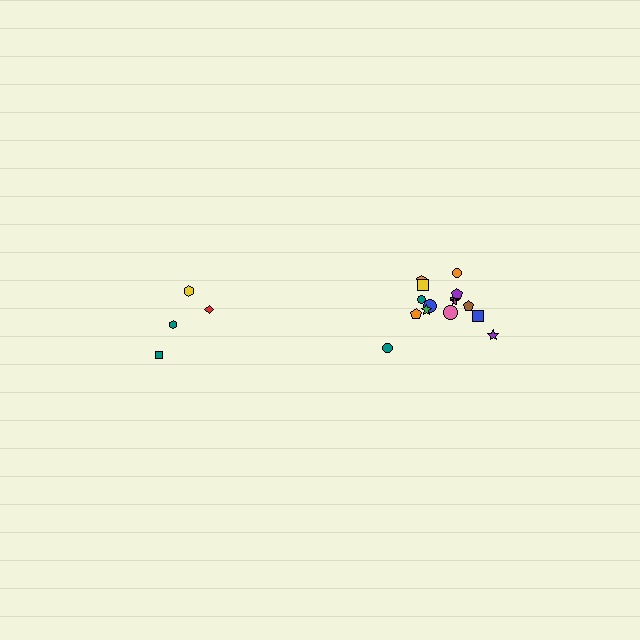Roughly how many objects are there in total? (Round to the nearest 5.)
Roughly 20 objects in total.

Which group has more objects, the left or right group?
The right group.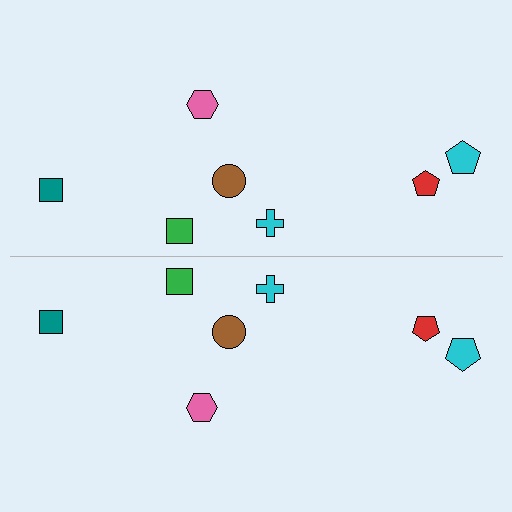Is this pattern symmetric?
Yes, this pattern has bilateral (reflection) symmetry.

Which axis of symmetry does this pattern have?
The pattern has a horizontal axis of symmetry running through the center of the image.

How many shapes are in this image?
There are 14 shapes in this image.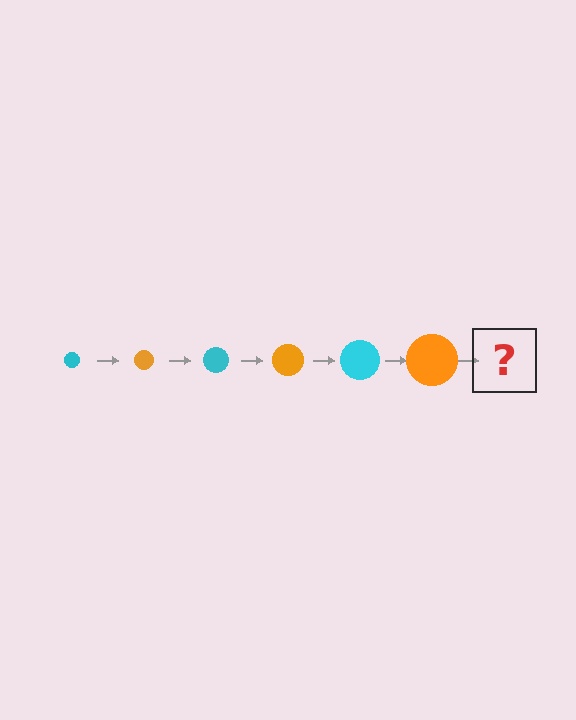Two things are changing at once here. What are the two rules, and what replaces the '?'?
The two rules are that the circle grows larger each step and the color cycles through cyan and orange. The '?' should be a cyan circle, larger than the previous one.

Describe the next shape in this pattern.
It should be a cyan circle, larger than the previous one.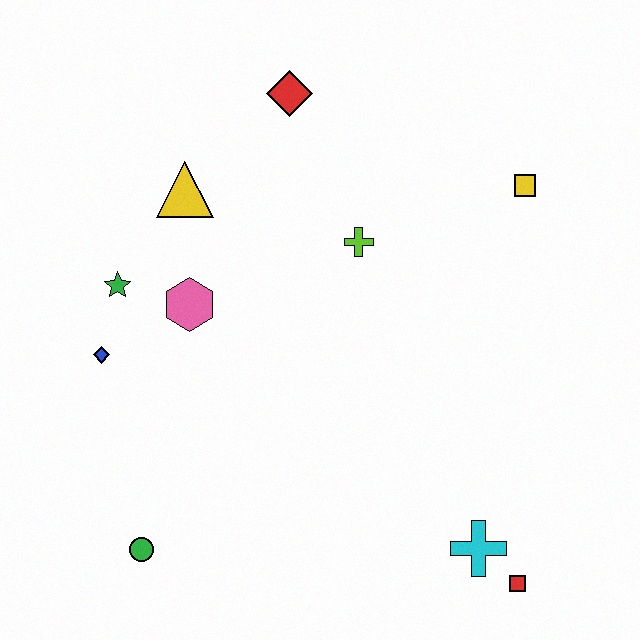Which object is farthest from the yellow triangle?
The red square is farthest from the yellow triangle.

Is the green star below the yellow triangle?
Yes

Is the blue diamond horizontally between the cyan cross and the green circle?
No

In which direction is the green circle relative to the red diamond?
The green circle is below the red diamond.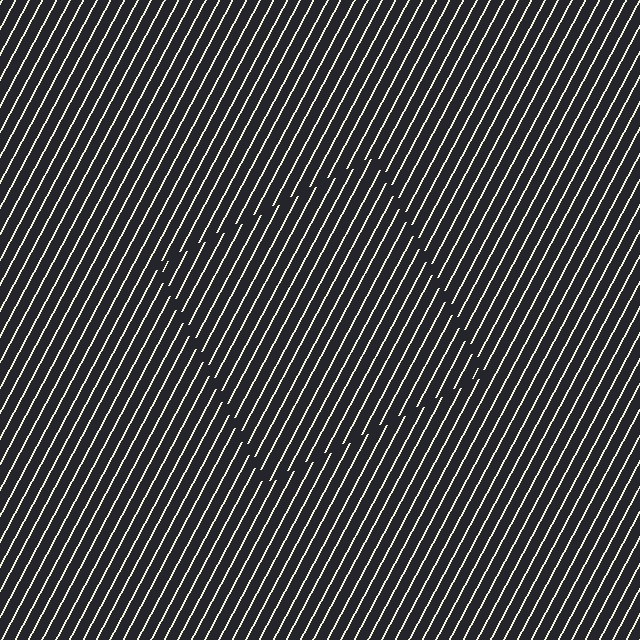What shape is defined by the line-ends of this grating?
An illusory square. The interior of the shape contains the same grating, shifted by half a period — the contour is defined by the phase discontinuity where line-ends from the inner and outer gratings abut.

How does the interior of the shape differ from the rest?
The interior of the shape contains the same grating, shifted by half a period — the contour is defined by the phase discontinuity where line-ends from the inner and outer gratings abut.